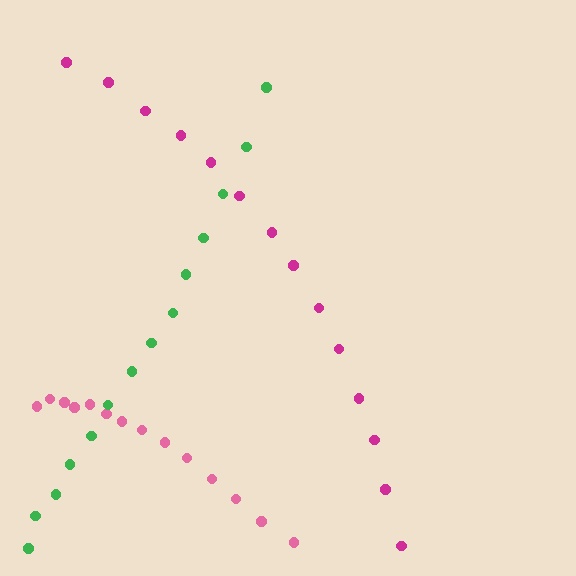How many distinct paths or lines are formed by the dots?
There are 3 distinct paths.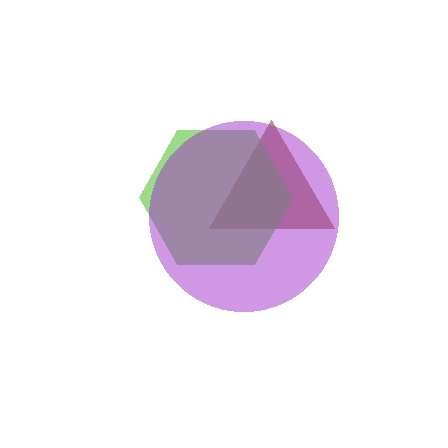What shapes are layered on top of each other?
The layered shapes are: a brown triangle, a lime hexagon, a purple circle.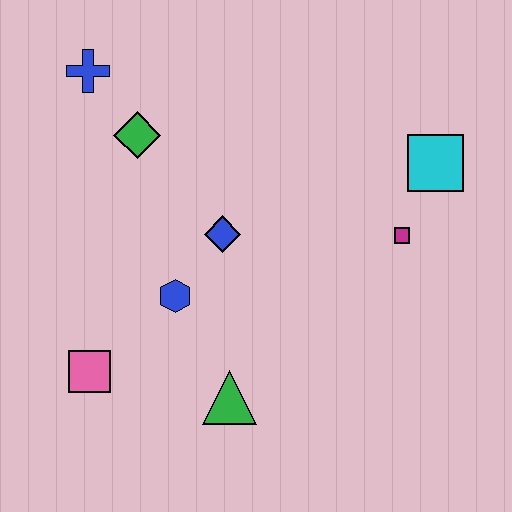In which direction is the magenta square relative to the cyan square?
The magenta square is below the cyan square.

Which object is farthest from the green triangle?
The blue cross is farthest from the green triangle.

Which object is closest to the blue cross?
The green diamond is closest to the blue cross.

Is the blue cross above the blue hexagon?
Yes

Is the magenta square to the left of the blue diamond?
No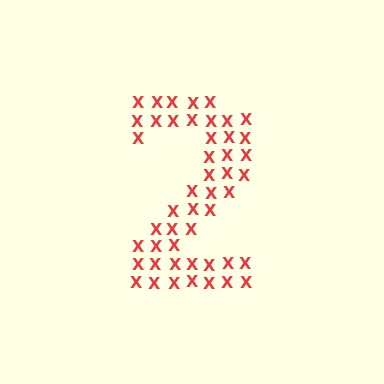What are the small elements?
The small elements are letter X's.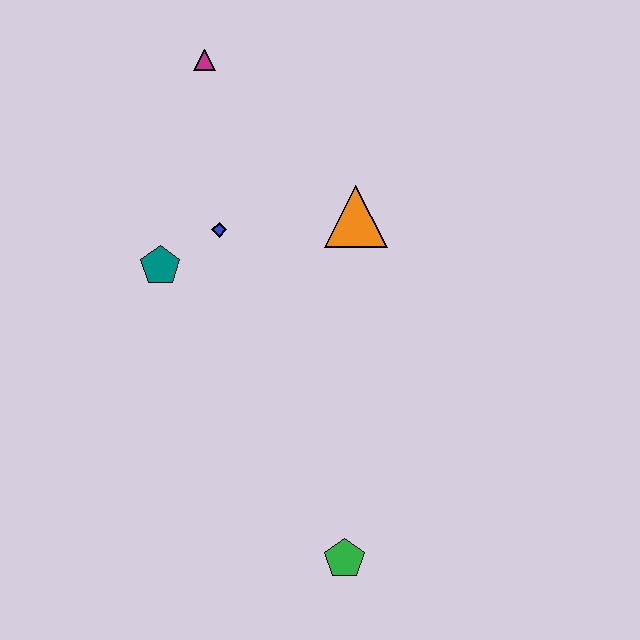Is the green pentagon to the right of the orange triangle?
No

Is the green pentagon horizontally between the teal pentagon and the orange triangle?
Yes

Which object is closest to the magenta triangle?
The blue diamond is closest to the magenta triangle.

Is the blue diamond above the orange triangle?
No